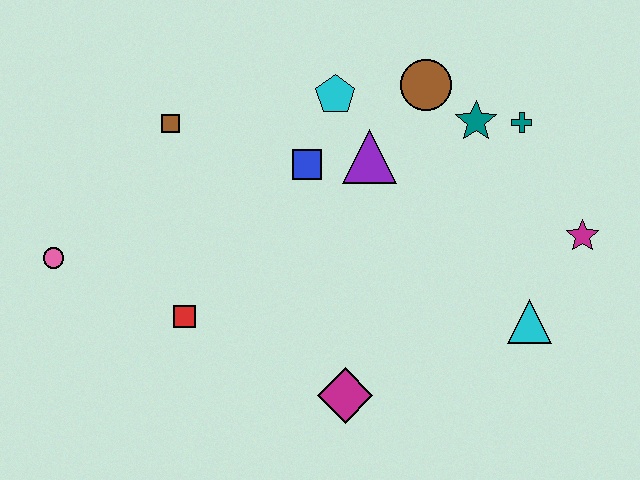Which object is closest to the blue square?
The purple triangle is closest to the blue square.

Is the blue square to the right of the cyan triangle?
No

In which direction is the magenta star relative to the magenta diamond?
The magenta star is to the right of the magenta diamond.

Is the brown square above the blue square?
Yes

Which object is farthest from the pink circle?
The magenta star is farthest from the pink circle.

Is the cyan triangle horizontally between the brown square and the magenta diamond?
No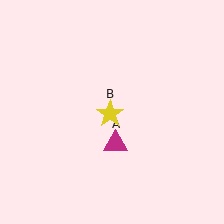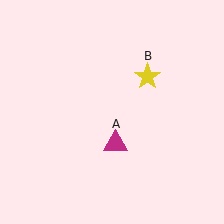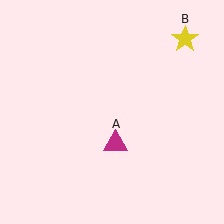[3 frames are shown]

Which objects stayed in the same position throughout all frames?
Magenta triangle (object A) remained stationary.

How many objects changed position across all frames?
1 object changed position: yellow star (object B).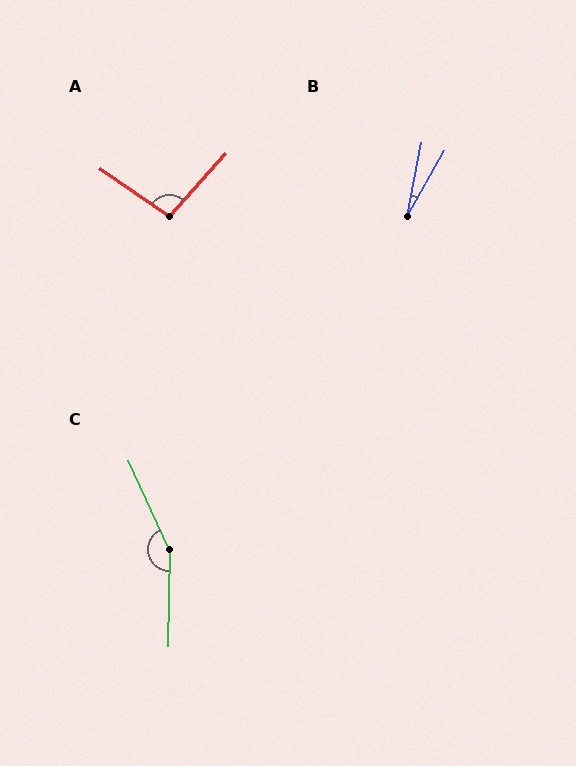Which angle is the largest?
C, at approximately 155 degrees.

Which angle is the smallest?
B, at approximately 18 degrees.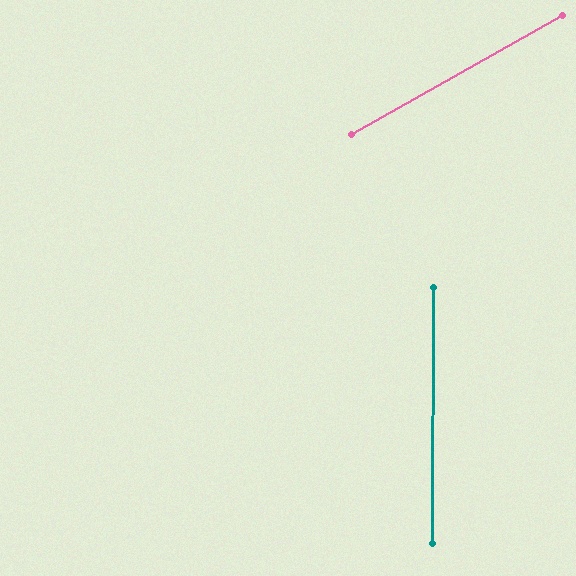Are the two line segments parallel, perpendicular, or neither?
Neither parallel nor perpendicular — they differ by about 60°.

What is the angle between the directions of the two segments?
Approximately 60 degrees.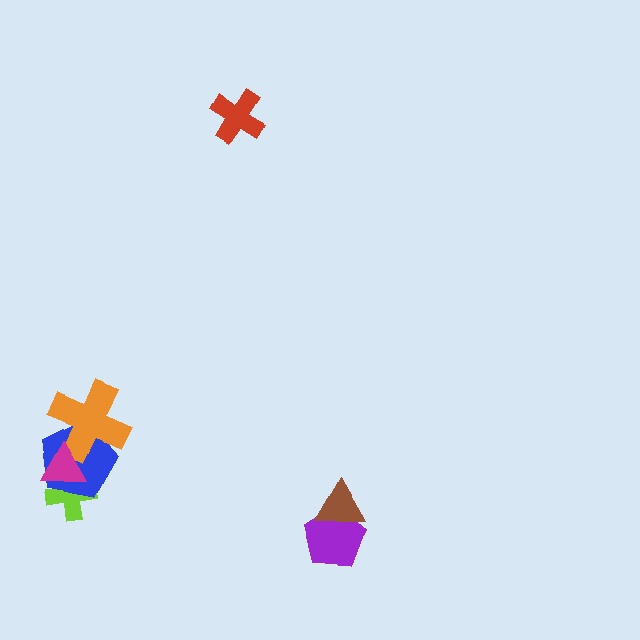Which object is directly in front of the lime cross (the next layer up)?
The blue pentagon is directly in front of the lime cross.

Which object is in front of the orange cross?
The magenta triangle is in front of the orange cross.